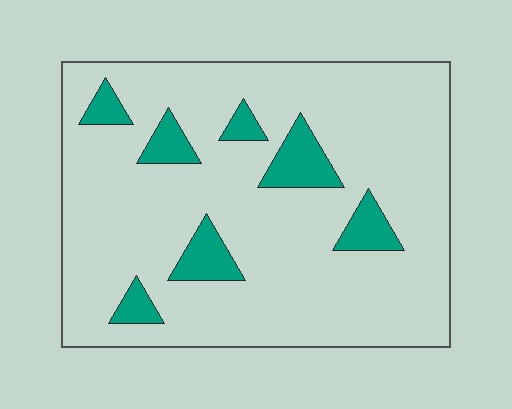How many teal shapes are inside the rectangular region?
7.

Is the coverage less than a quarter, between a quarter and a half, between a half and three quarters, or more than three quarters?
Less than a quarter.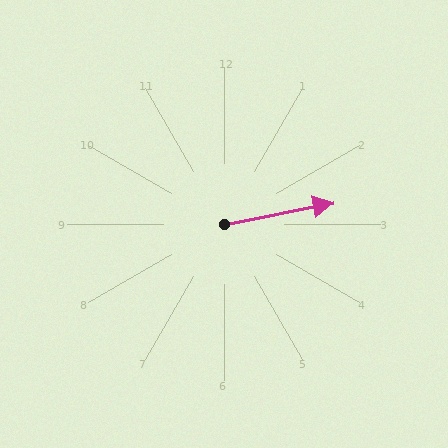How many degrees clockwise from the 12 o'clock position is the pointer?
Approximately 79 degrees.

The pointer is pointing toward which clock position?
Roughly 3 o'clock.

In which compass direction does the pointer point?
East.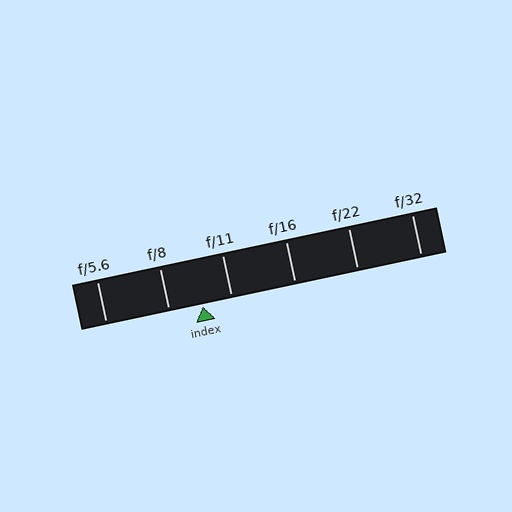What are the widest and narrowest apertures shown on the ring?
The widest aperture shown is f/5.6 and the narrowest is f/32.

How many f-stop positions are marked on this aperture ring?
There are 6 f-stop positions marked.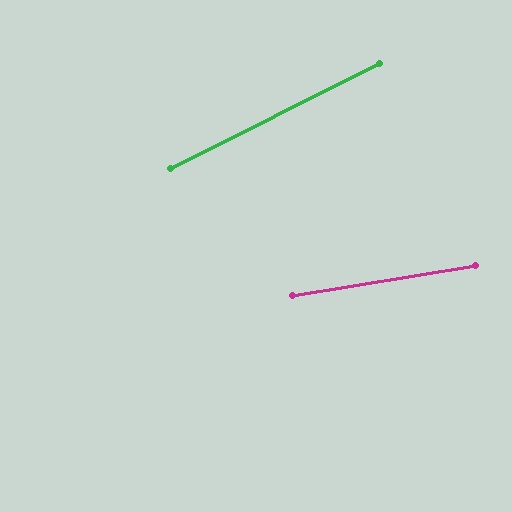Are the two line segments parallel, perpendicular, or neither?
Neither parallel nor perpendicular — they differ by about 17°.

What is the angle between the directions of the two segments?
Approximately 17 degrees.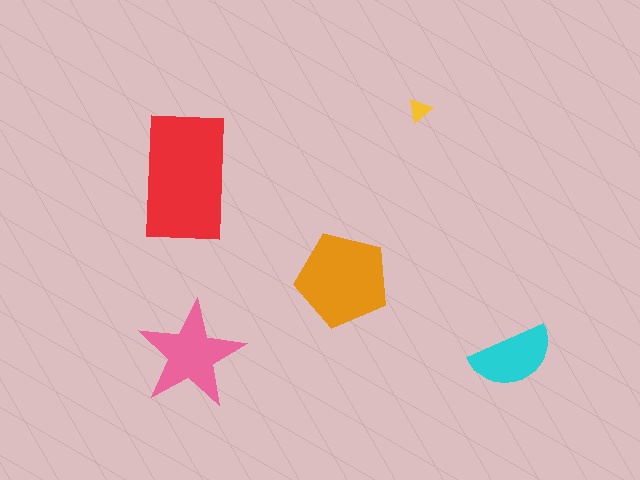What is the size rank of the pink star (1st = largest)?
3rd.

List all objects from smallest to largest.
The yellow triangle, the cyan semicircle, the pink star, the orange pentagon, the red rectangle.